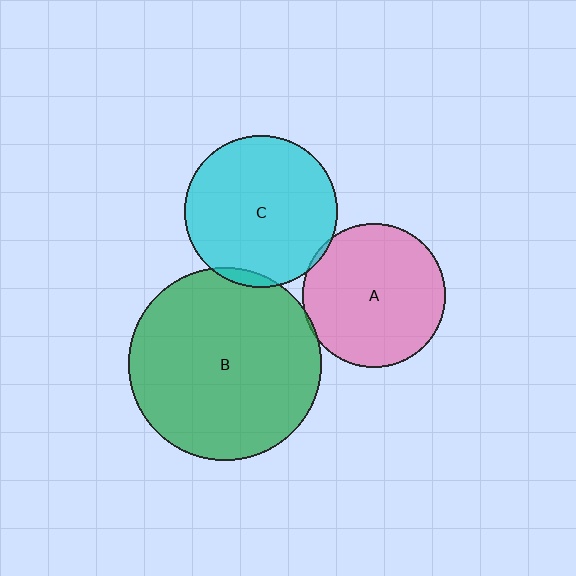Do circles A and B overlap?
Yes.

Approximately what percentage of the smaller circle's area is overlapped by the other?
Approximately 5%.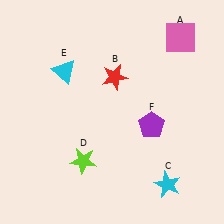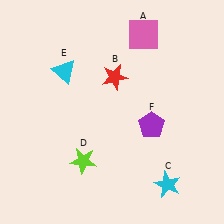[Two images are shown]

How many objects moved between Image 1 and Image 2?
1 object moved between the two images.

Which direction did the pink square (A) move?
The pink square (A) moved left.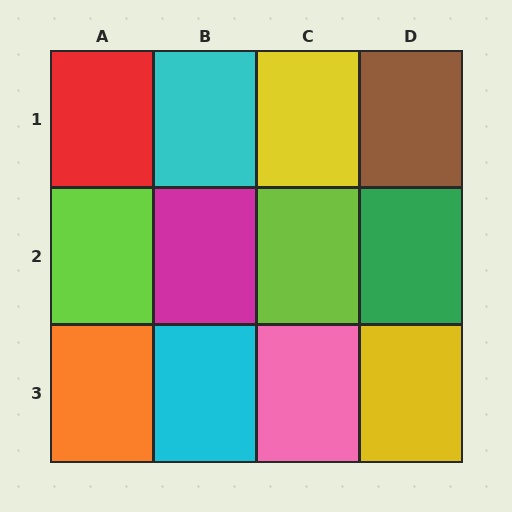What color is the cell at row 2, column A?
Lime.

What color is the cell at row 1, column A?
Red.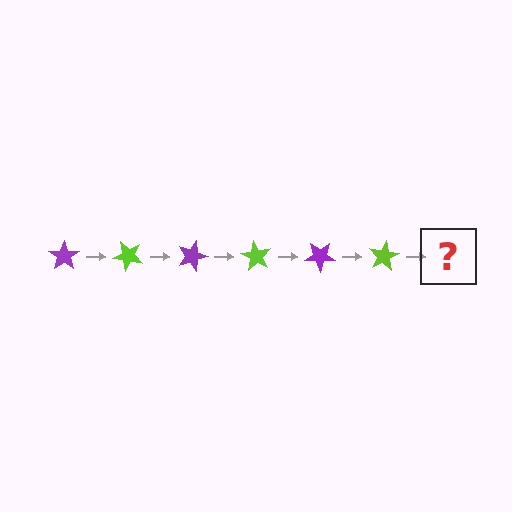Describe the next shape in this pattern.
It should be a purple star, rotated 270 degrees from the start.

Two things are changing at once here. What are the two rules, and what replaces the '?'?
The two rules are that it rotates 45 degrees each step and the color cycles through purple and lime. The '?' should be a purple star, rotated 270 degrees from the start.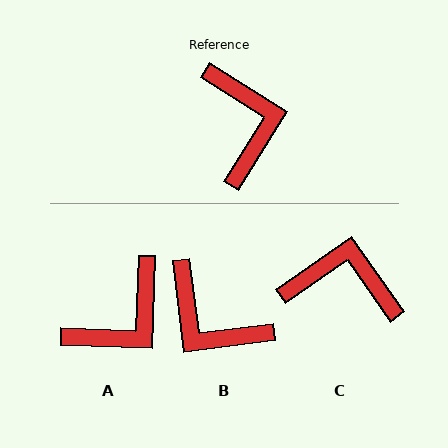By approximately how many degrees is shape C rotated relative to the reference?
Approximately 67 degrees counter-clockwise.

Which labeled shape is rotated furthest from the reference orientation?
B, about 141 degrees away.